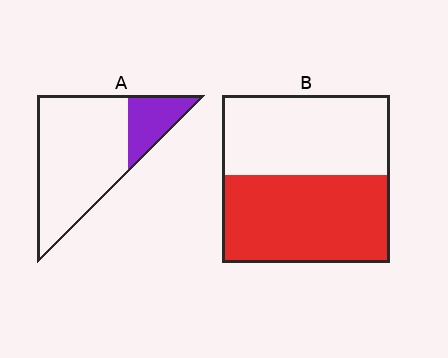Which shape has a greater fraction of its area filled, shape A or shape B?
Shape B.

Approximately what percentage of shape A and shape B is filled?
A is approximately 20% and B is approximately 50%.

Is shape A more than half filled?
No.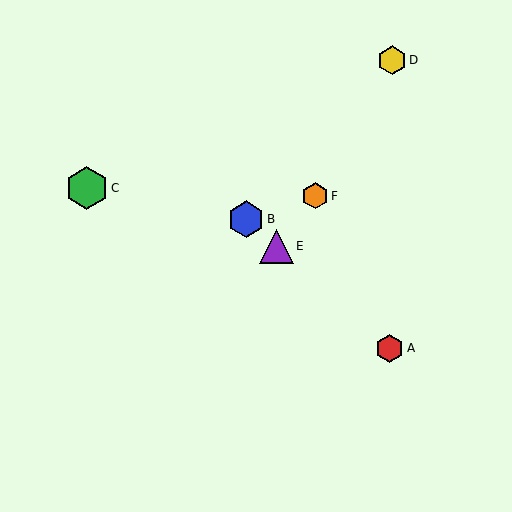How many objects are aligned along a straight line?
3 objects (A, B, E) are aligned along a straight line.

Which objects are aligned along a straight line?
Objects A, B, E are aligned along a straight line.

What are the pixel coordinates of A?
Object A is at (390, 348).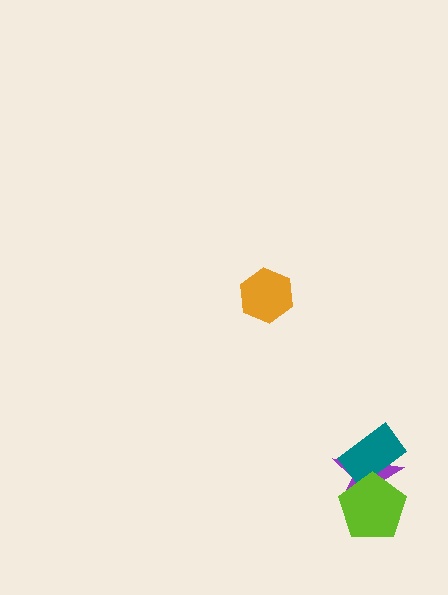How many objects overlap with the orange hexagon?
0 objects overlap with the orange hexagon.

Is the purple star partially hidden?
Yes, it is partially covered by another shape.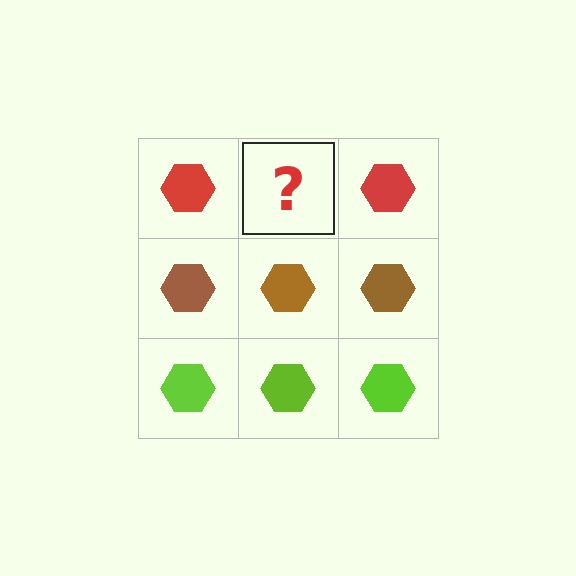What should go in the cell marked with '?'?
The missing cell should contain a red hexagon.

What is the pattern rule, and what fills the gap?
The rule is that each row has a consistent color. The gap should be filled with a red hexagon.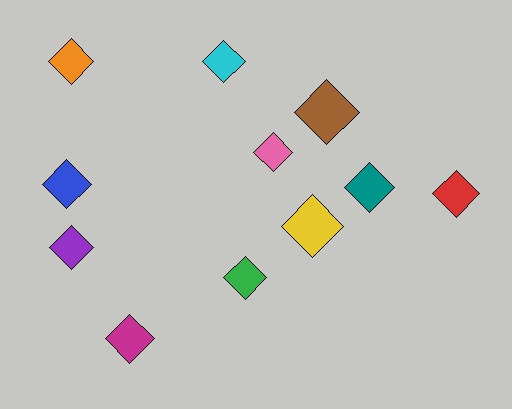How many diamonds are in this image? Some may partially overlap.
There are 11 diamonds.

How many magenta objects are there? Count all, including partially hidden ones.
There is 1 magenta object.